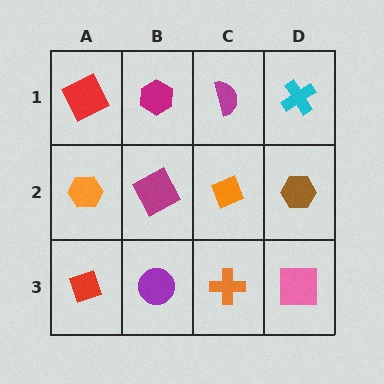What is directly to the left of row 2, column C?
A magenta square.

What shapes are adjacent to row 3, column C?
An orange diamond (row 2, column C), a purple circle (row 3, column B), a pink square (row 3, column D).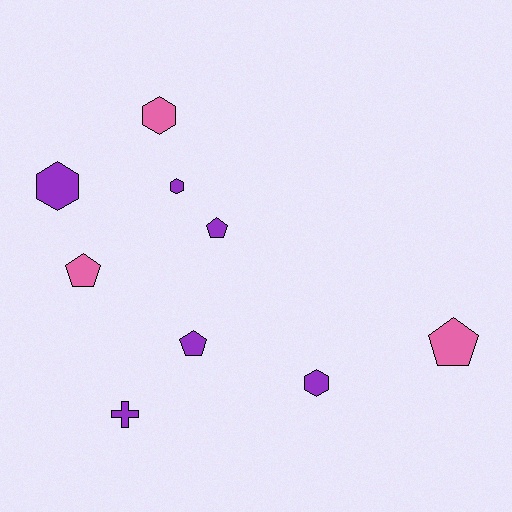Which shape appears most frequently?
Pentagon, with 4 objects.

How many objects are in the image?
There are 9 objects.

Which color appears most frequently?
Purple, with 6 objects.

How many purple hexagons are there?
There are 3 purple hexagons.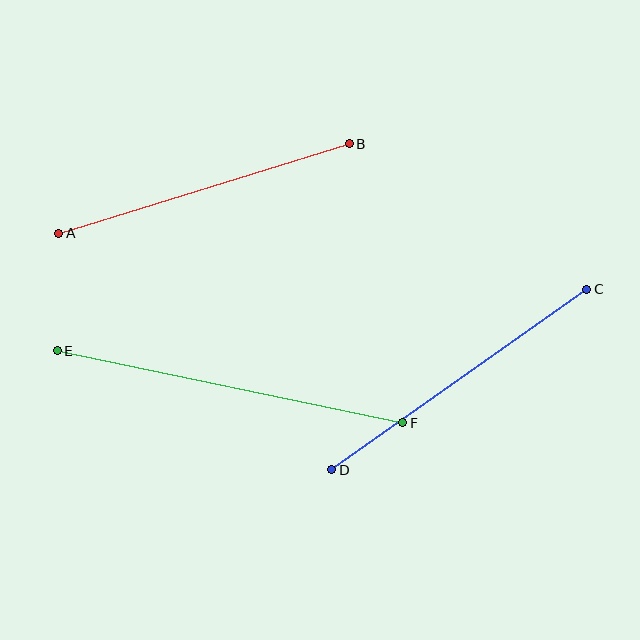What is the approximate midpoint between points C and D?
The midpoint is at approximately (459, 379) pixels.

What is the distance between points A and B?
The distance is approximately 304 pixels.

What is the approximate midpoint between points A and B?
The midpoint is at approximately (204, 189) pixels.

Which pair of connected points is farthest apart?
Points E and F are farthest apart.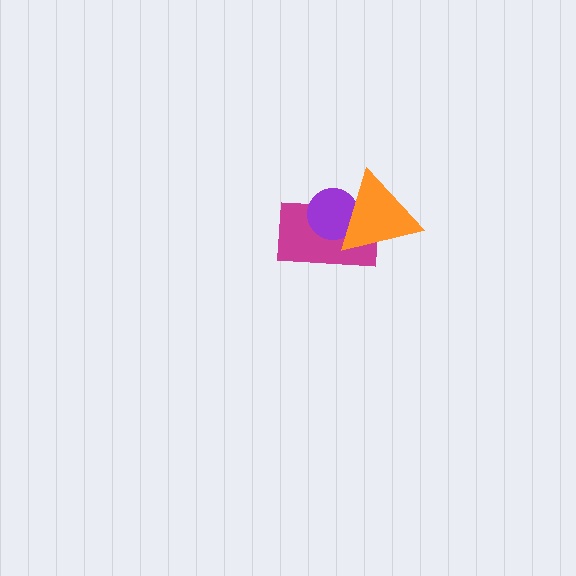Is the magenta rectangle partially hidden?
Yes, it is partially covered by another shape.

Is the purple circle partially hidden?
Yes, it is partially covered by another shape.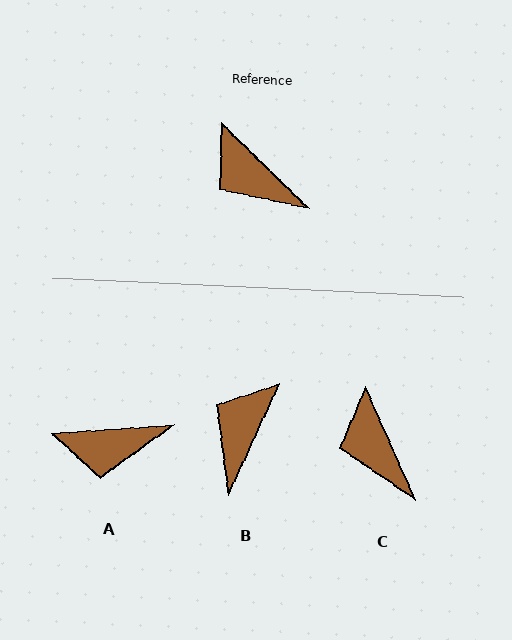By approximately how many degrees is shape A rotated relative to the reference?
Approximately 48 degrees counter-clockwise.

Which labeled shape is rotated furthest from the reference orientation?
B, about 71 degrees away.